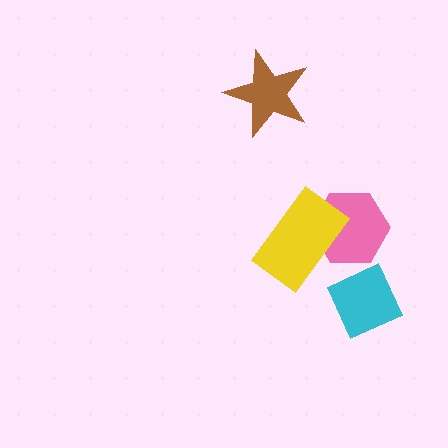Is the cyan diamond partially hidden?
No, no other shape covers it.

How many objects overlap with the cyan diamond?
0 objects overlap with the cyan diamond.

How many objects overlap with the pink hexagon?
1 object overlaps with the pink hexagon.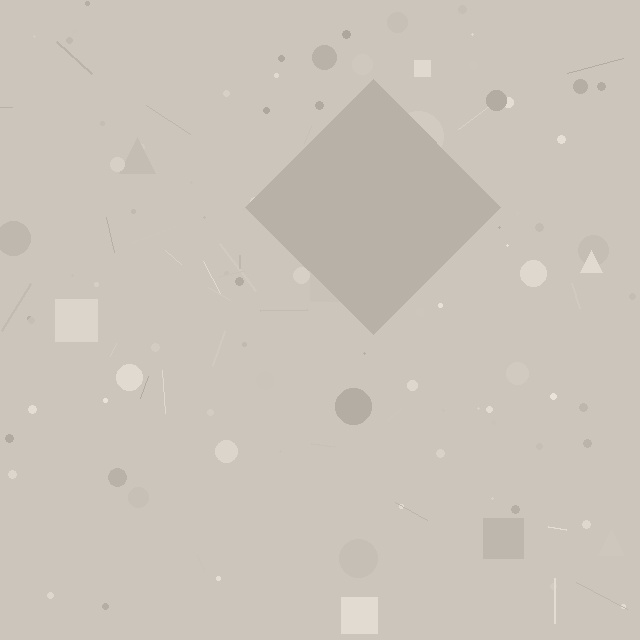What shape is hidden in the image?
A diamond is hidden in the image.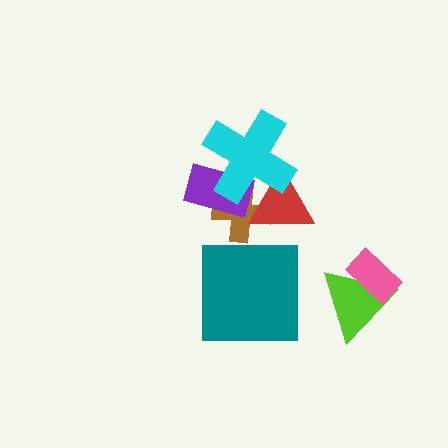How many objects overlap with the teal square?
0 objects overlap with the teal square.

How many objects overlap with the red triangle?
2 objects overlap with the red triangle.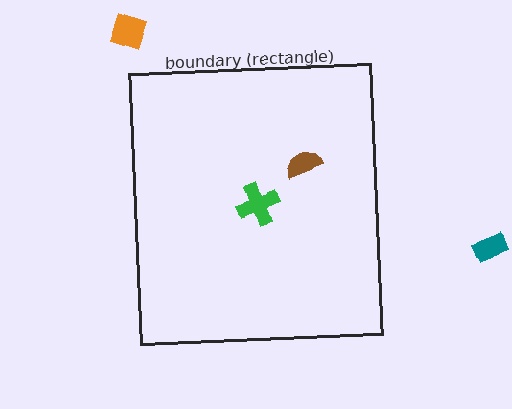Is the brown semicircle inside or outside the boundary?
Inside.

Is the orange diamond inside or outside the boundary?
Outside.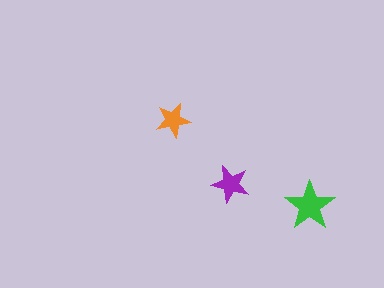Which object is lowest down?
The green star is bottommost.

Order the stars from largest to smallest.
the green one, the purple one, the orange one.